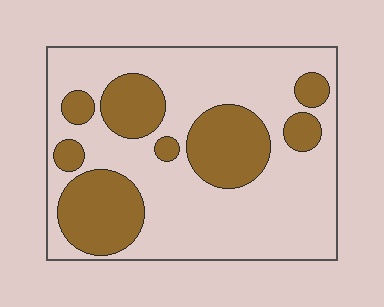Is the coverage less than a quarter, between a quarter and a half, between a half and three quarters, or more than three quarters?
Between a quarter and a half.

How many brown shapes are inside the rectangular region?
8.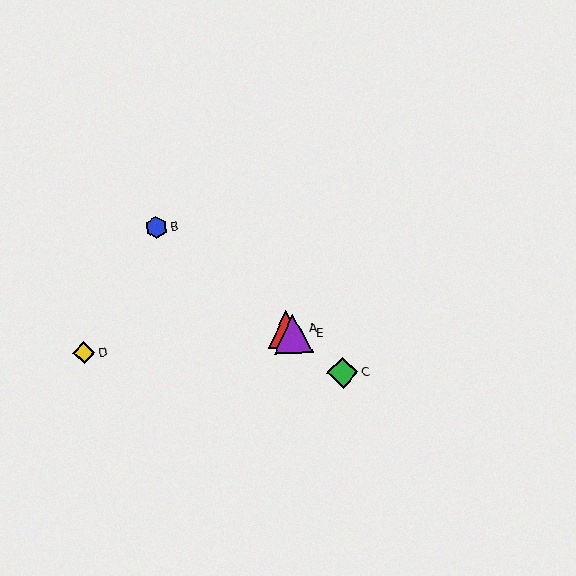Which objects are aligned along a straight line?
Objects A, B, C, E are aligned along a straight line.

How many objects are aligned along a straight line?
4 objects (A, B, C, E) are aligned along a straight line.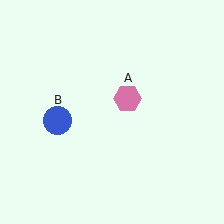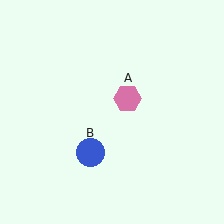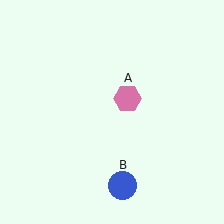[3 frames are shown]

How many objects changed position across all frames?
1 object changed position: blue circle (object B).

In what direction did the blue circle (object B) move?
The blue circle (object B) moved down and to the right.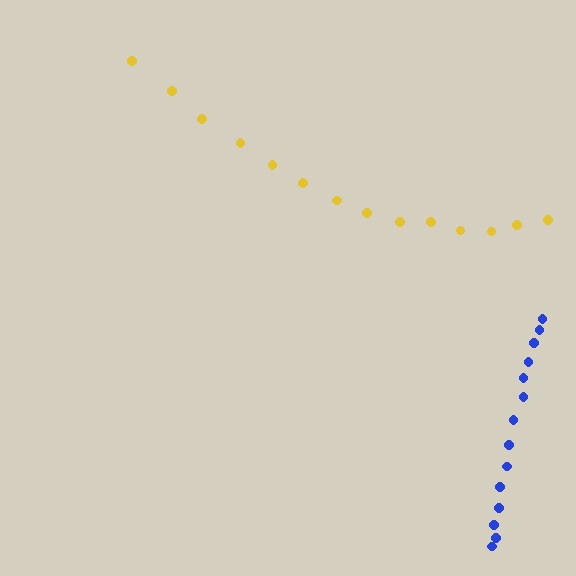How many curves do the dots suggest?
There are 2 distinct paths.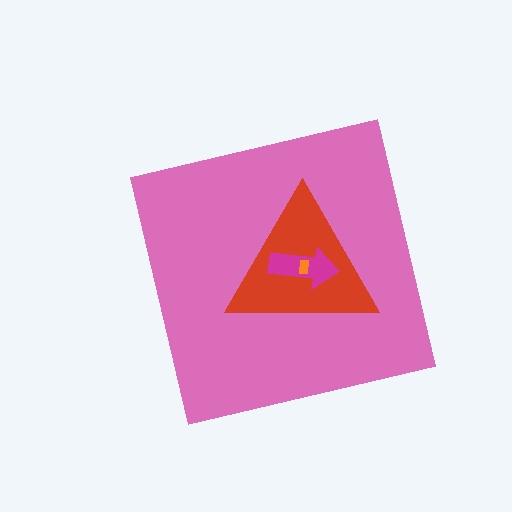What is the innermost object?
The orange rectangle.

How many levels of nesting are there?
4.